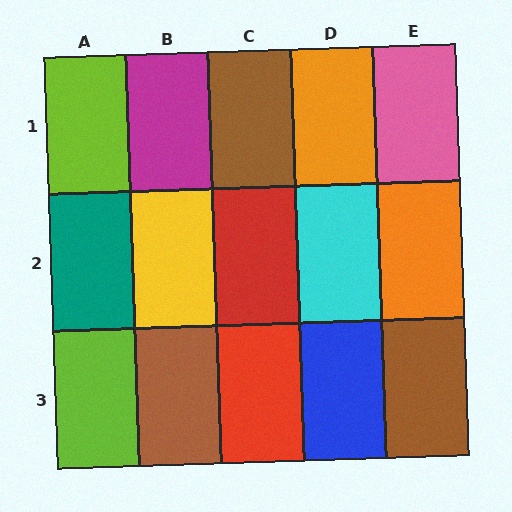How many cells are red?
2 cells are red.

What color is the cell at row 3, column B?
Brown.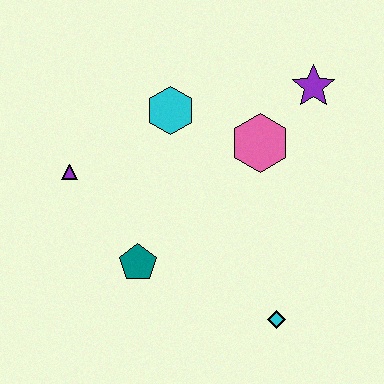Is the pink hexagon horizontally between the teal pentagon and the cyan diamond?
Yes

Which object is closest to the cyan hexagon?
The pink hexagon is closest to the cyan hexagon.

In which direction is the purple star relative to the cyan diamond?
The purple star is above the cyan diamond.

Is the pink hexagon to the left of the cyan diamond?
Yes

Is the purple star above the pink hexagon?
Yes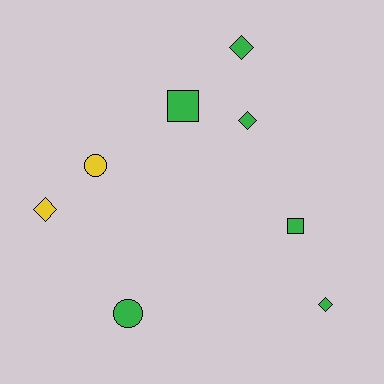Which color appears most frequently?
Green, with 6 objects.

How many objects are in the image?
There are 8 objects.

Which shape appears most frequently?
Diamond, with 4 objects.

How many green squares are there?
There are 2 green squares.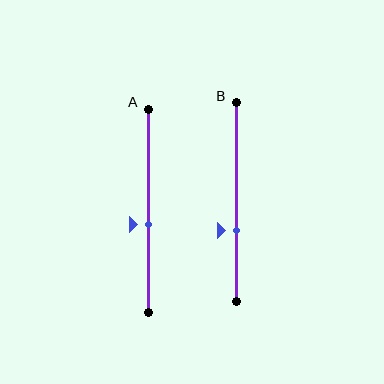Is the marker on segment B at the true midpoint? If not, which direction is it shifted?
No, the marker on segment B is shifted downward by about 14% of the segment length.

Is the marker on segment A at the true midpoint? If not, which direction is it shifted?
No, the marker on segment A is shifted downward by about 7% of the segment length.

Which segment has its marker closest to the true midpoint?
Segment A has its marker closest to the true midpoint.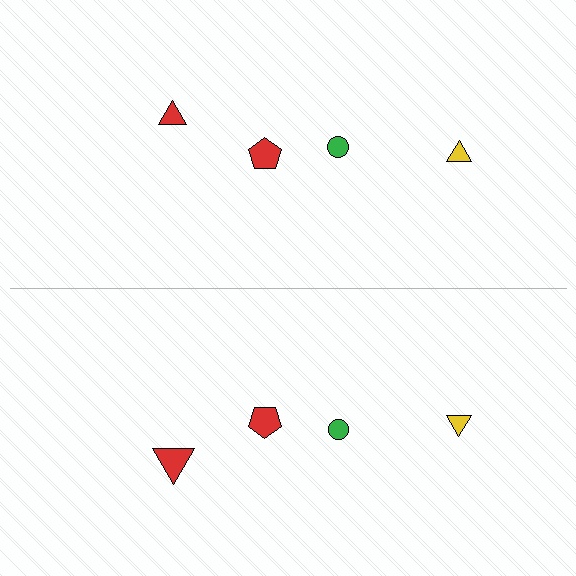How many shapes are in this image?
There are 8 shapes in this image.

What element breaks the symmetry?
The red triangle on the bottom side has a different size than its mirror counterpart.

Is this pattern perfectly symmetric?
No, the pattern is not perfectly symmetric. The red triangle on the bottom side has a different size than its mirror counterpart.